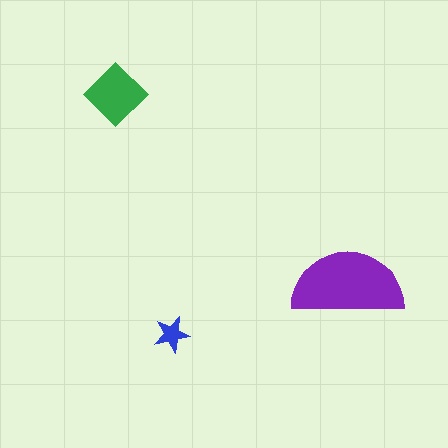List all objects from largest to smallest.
The purple semicircle, the green diamond, the blue star.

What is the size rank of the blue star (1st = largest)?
3rd.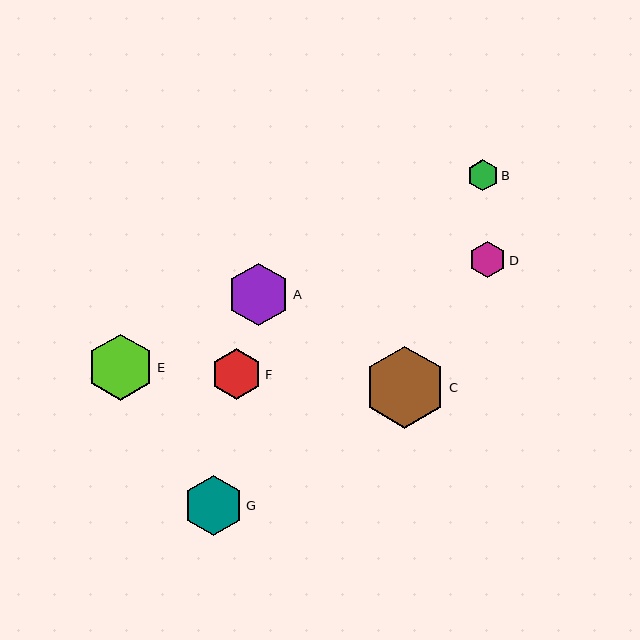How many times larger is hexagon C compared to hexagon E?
Hexagon C is approximately 1.2 times the size of hexagon E.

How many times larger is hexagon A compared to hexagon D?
Hexagon A is approximately 1.7 times the size of hexagon D.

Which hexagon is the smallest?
Hexagon B is the smallest with a size of approximately 31 pixels.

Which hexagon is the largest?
Hexagon C is the largest with a size of approximately 82 pixels.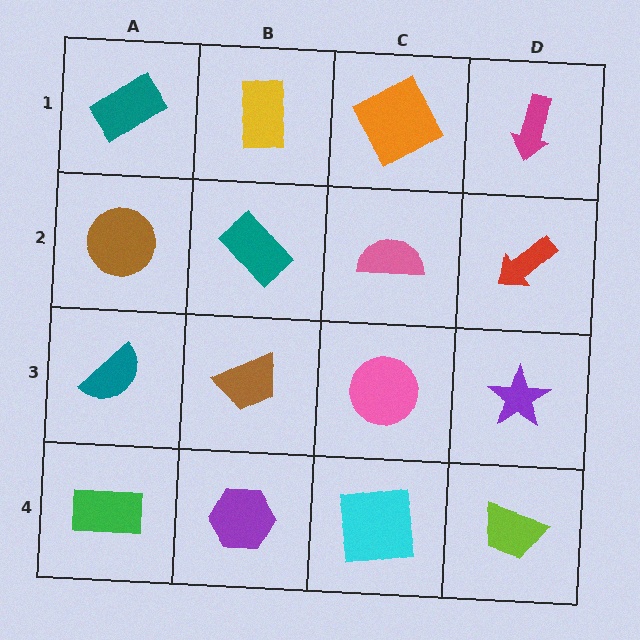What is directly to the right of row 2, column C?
A red arrow.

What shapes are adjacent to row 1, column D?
A red arrow (row 2, column D), an orange diamond (row 1, column C).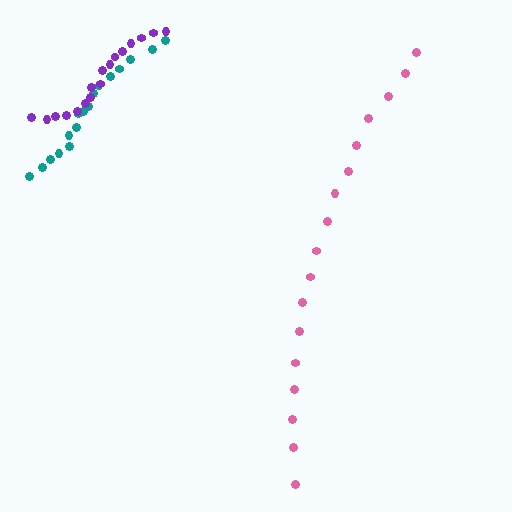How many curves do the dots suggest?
There are 3 distinct paths.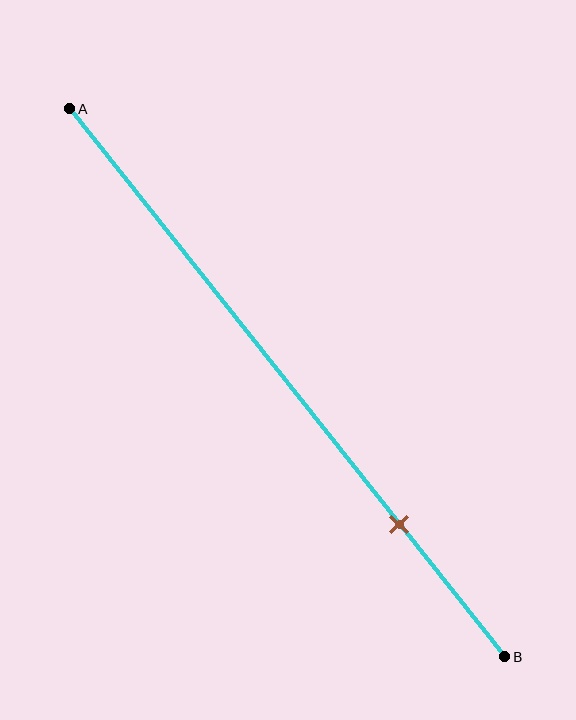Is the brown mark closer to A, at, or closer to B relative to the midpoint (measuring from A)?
The brown mark is closer to point B than the midpoint of segment AB.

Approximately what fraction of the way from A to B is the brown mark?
The brown mark is approximately 75% of the way from A to B.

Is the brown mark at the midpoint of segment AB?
No, the mark is at about 75% from A, not at the 50% midpoint.